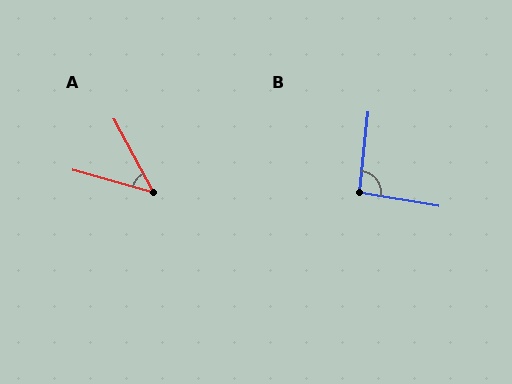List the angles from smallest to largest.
A (46°), B (93°).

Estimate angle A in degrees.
Approximately 46 degrees.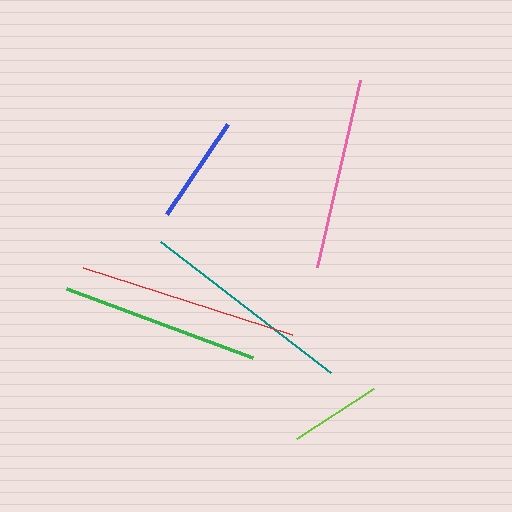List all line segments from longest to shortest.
From longest to shortest: red, teal, green, pink, blue, lime.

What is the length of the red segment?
The red segment is approximately 219 pixels long.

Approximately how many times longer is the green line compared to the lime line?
The green line is approximately 2.1 times the length of the lime line.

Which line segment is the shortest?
The lime line is the shortest at approximately 92 pixels.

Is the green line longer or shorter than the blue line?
The green line is longer than the blue line.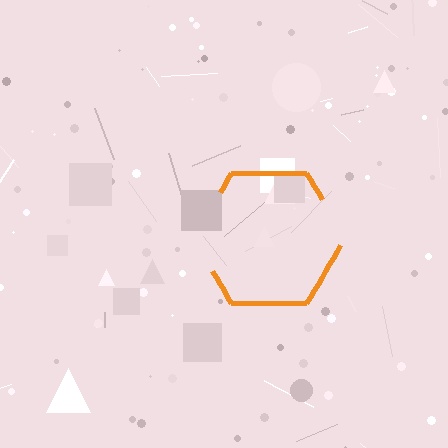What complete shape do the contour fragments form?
The contour fragments form a hexagon.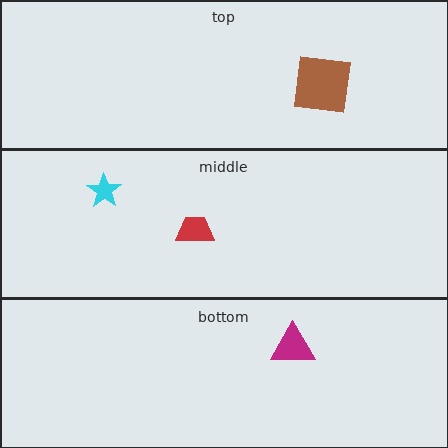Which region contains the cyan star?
The middle region.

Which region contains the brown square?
The top region.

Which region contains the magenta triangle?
The bottom region.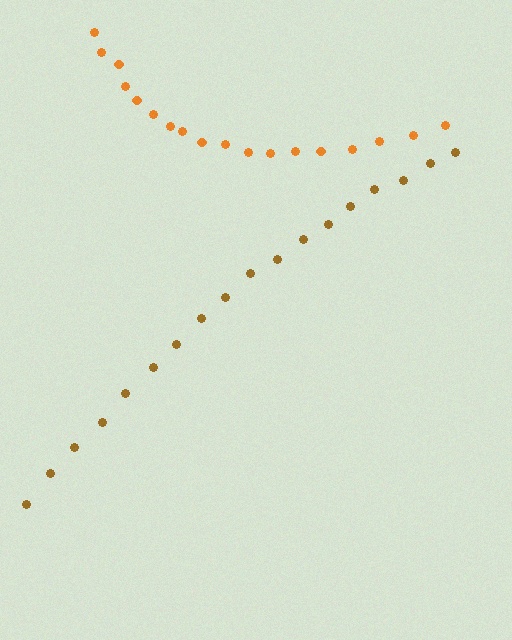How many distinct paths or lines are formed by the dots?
There are 2 distinct paths.